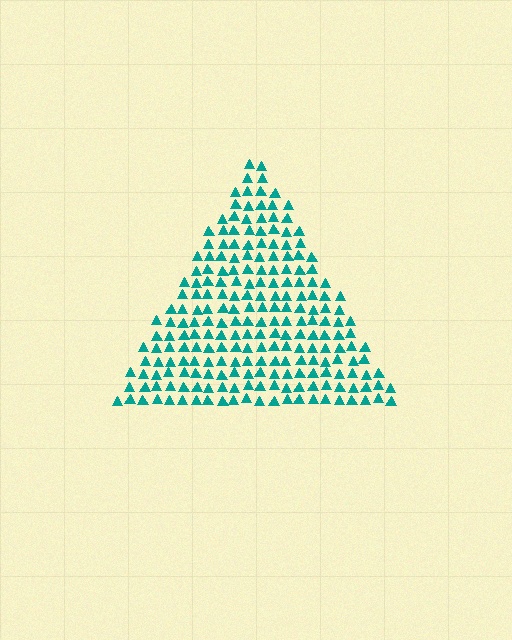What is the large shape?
The large shape is a triangle.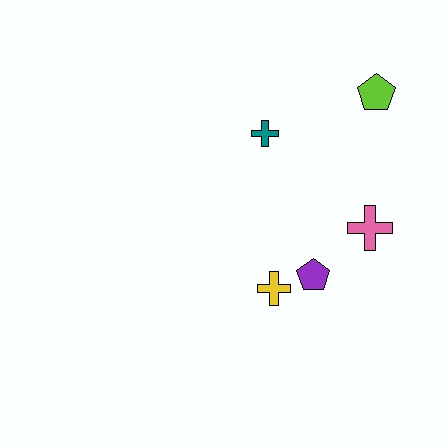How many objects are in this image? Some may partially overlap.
There are 5 objects.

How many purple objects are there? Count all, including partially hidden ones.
There is 1 purple object.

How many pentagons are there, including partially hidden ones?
There are 2 pentagons.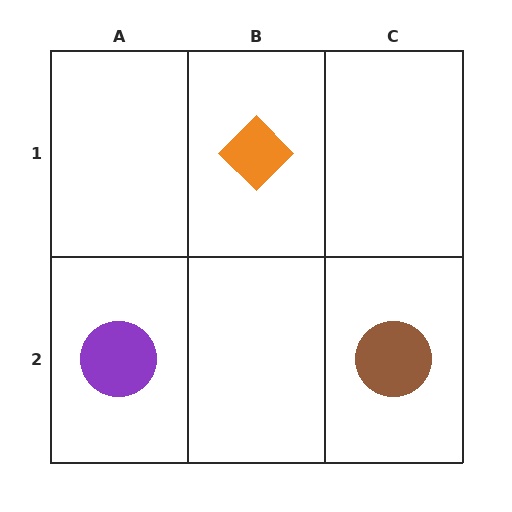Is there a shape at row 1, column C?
No, that cell is empty.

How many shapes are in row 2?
2 shapes.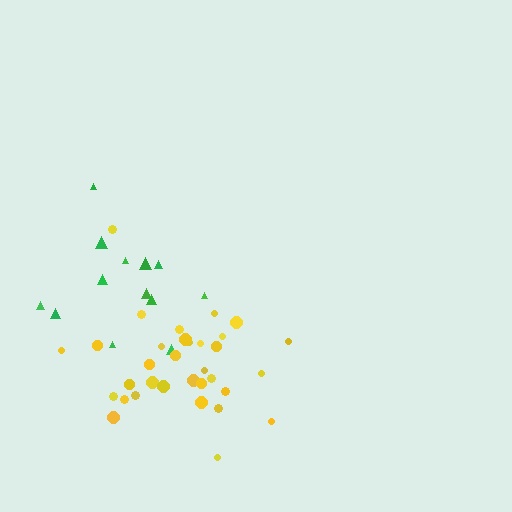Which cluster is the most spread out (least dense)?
Green.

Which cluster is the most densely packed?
Yellow.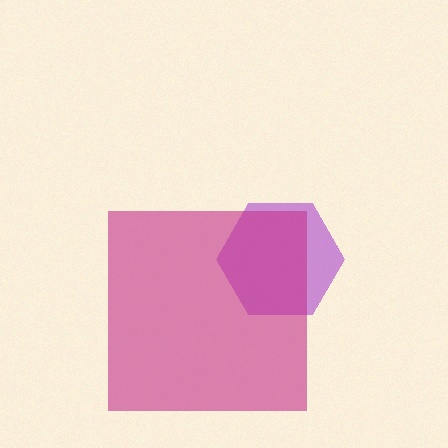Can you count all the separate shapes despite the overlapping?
Yes, there are 2 separate shapes.